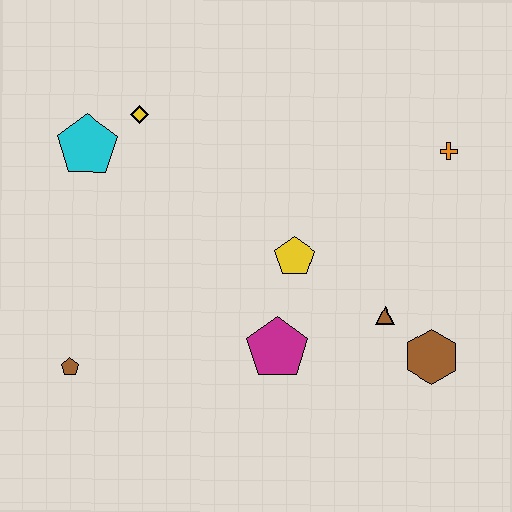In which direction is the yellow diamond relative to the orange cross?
The yellow diamond is to the left of the orange cross.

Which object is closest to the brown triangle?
The brown hexagon is closest to the brown triangle.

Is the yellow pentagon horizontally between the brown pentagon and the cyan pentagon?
No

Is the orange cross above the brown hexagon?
Yes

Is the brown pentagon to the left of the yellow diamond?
Yes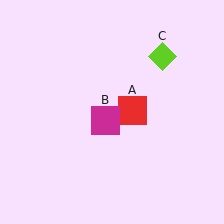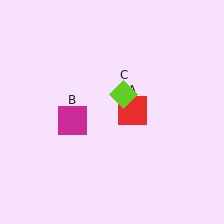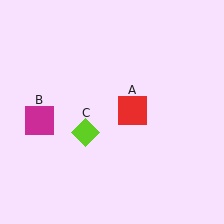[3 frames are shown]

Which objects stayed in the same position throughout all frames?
Red square (object A) remained stationary.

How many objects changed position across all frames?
2 objects changed position: magenta square (object B), lime diamond (object C).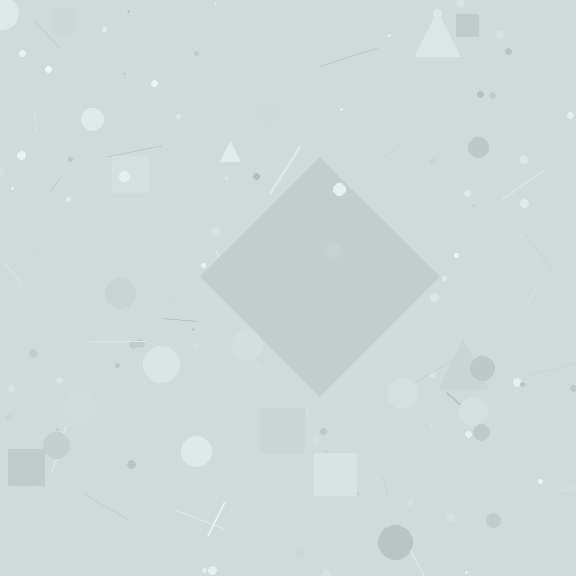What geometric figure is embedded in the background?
A diamond is embedded in the background.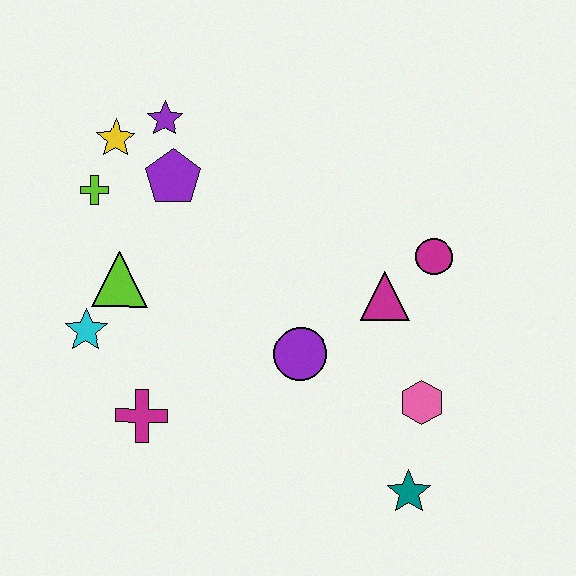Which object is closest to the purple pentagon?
The purple star is closest to the purple pentagon.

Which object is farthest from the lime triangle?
The teal star is farthest from the lime triangle.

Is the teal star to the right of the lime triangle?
Yes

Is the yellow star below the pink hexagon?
No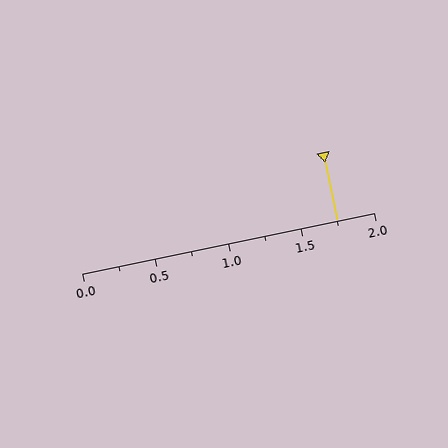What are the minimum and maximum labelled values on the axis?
The axis runs from 0.0 to 2.0.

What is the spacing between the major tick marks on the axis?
The major ticks are spaced 0.5 apart.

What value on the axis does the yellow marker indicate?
The marker indicates approximately 1.75.